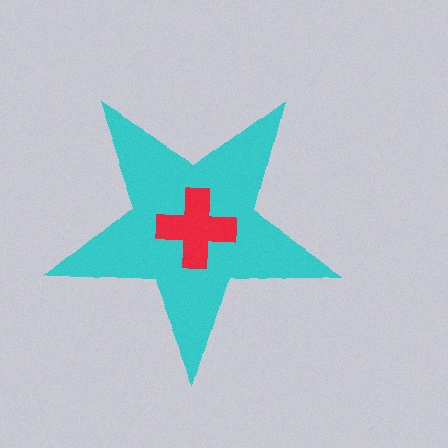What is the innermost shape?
The red cross.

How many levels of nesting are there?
2.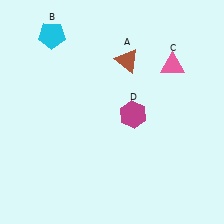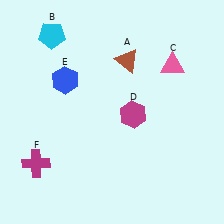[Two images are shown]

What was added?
A blue hexagon (E), a magenta cross (F) were added in Image 2.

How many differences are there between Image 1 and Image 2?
There are 2 differences between the two images.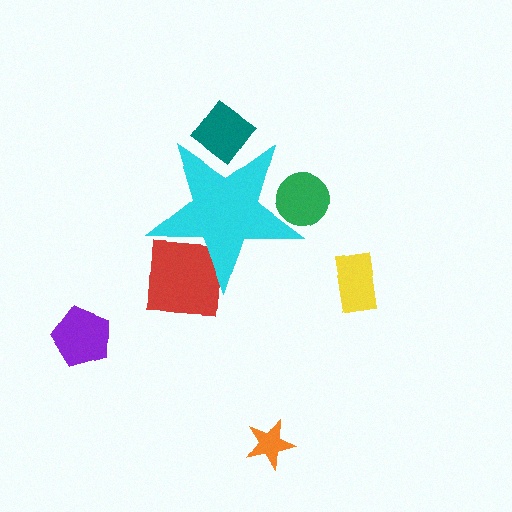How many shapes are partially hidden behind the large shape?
3 shapes are partially hidden.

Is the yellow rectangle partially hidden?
No, the yellow rectangle is fully visible.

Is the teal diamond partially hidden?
Yes, the teal diamond is partially hidden behind the cyan star.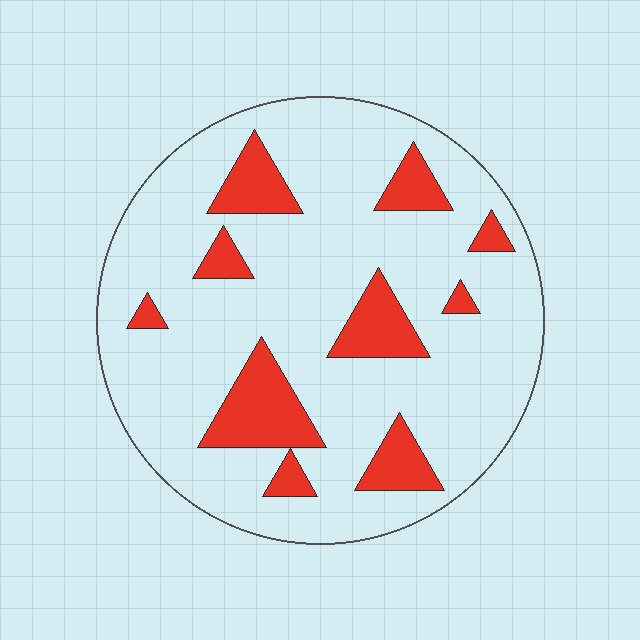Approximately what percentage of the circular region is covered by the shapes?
Approximately 20%.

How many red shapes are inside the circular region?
10.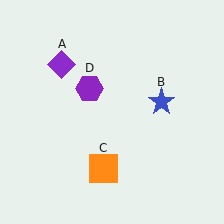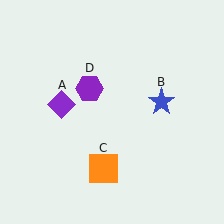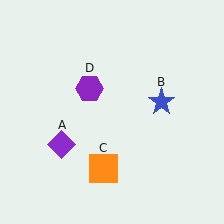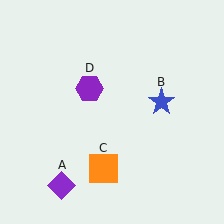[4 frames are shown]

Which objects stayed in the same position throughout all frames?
Blue star (object B) and orange square (object C) and purple hexagon (object D) remained stationary.